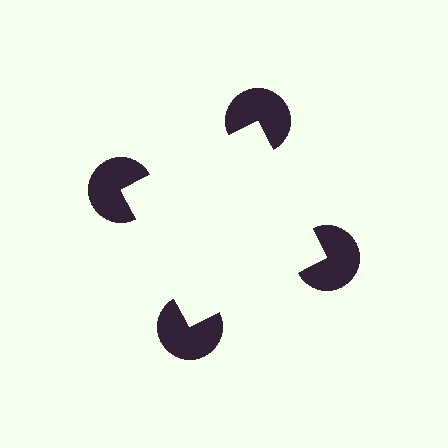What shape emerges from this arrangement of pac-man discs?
An illusory square — its edges are inferred from the aligned wedge cuts in the pac-man discs, not physically drawn.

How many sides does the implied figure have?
4 sides.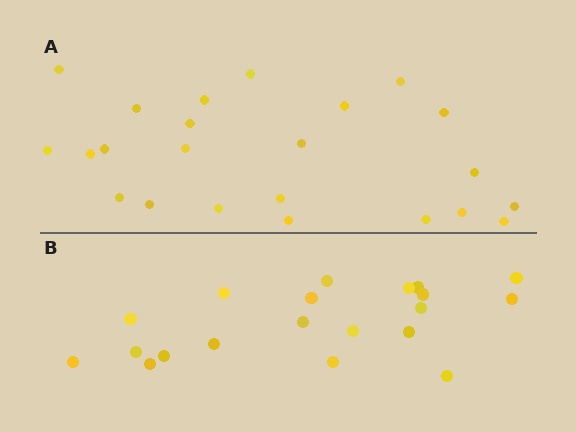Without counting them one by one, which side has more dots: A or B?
Region A (the top region) has more dots.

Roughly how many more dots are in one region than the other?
Region A has just a few more — roughly 2 or 3 more dots than region B.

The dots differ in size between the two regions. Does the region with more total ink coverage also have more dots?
No. Region B has more total ink coverage because its dots are larger, but region A actually contains more individual dots. Total area can be misleading — the number of items is what matters here.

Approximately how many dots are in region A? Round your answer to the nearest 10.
About 20 dots. (The exact count is 23, which rounds to 20.)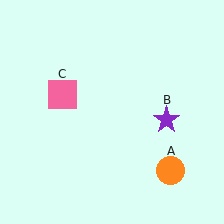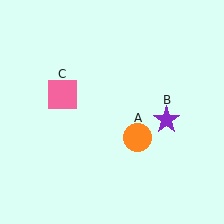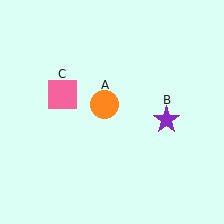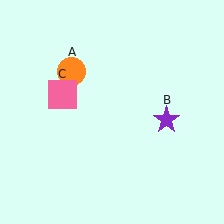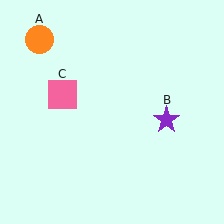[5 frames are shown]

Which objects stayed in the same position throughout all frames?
Purple star (object B) and pink square (object C) remained stationary.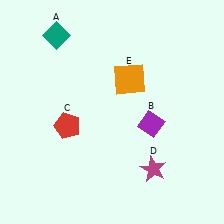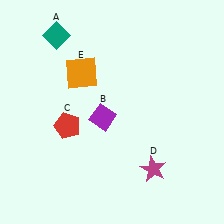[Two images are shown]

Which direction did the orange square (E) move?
The orange square (E) moved left.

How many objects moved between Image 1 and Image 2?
2 objects moved between the two images.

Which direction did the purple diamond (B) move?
The purple diamond (B) moved left.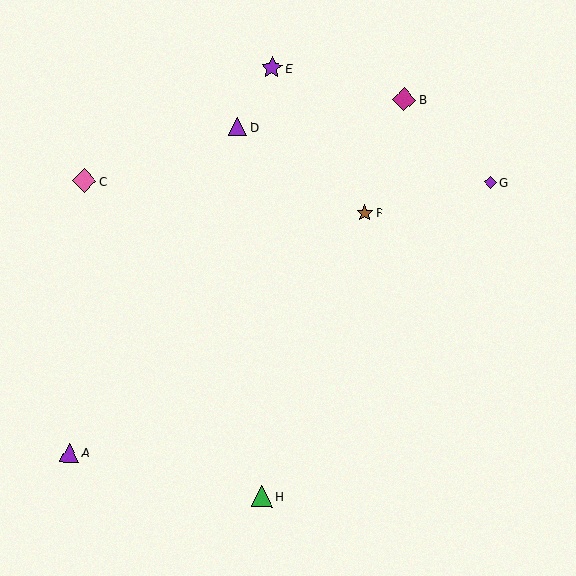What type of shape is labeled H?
Shape H is a green triangle.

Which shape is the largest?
The pink diamond (labeled C) is the largest.